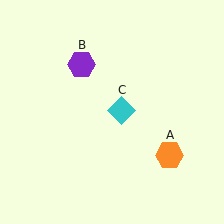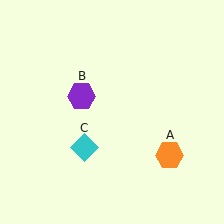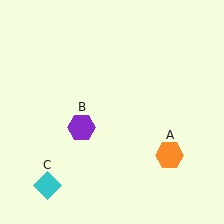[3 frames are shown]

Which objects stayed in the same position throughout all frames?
Orange hexagon (object A) remained stationary.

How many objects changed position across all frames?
2 objects changed position: purple hexagon (object B), cyan diamond (object C).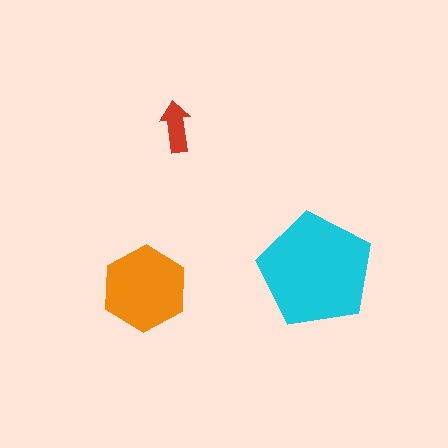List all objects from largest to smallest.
The cyan pentagon, the orange hexagon, the red arrow.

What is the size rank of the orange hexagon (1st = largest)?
2nd.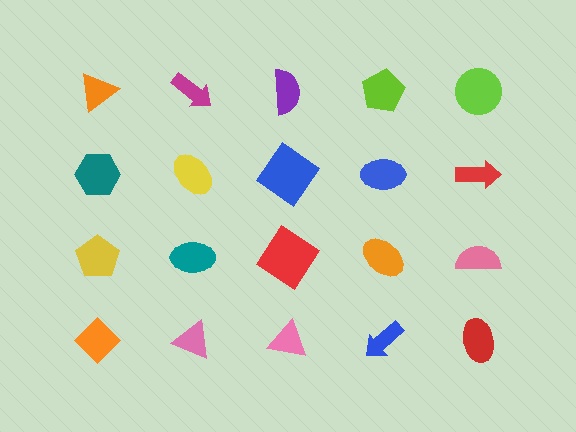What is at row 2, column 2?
A yellow ellipse.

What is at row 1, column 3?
A purple semicircle.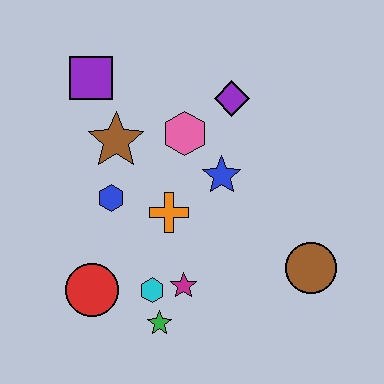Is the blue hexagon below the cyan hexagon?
No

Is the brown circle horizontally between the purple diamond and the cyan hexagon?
No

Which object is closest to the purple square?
The brown star is closest to the purple square.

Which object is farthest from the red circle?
The purple diamond is farthest from the red circle.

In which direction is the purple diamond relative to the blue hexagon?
The purple diamond is to the right of the blue hexagon.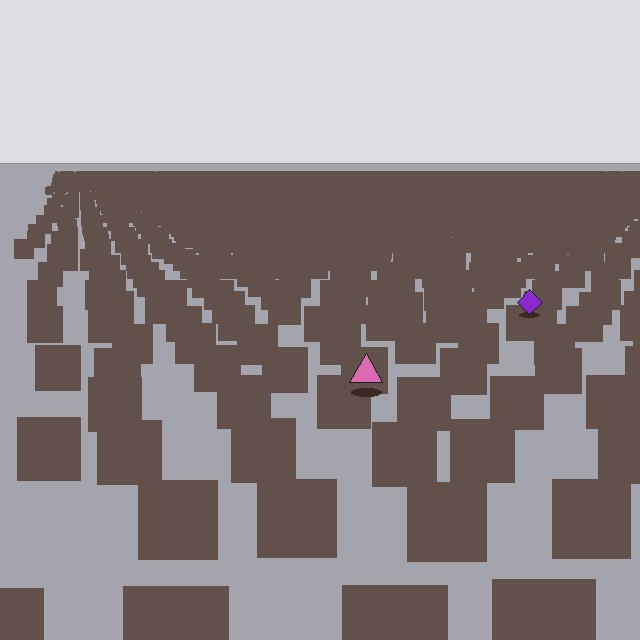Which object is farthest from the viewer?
The purple diamond is farthest from the viewer. It appears smaller and the ground texture around it is denser.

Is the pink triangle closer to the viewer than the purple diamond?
Yes. The pink triangle is closer — you can tell from the texture gradient: the ground texture is coarser near it.